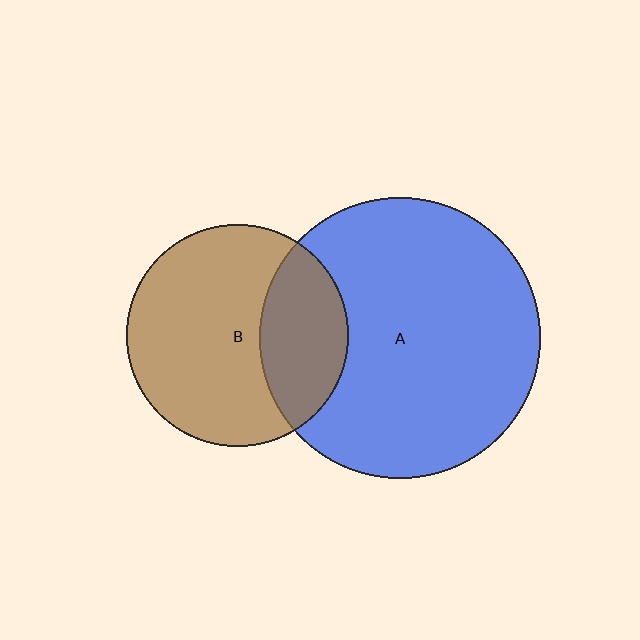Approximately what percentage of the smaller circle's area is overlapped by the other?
Approximately 30%.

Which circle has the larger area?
Circle A (blue).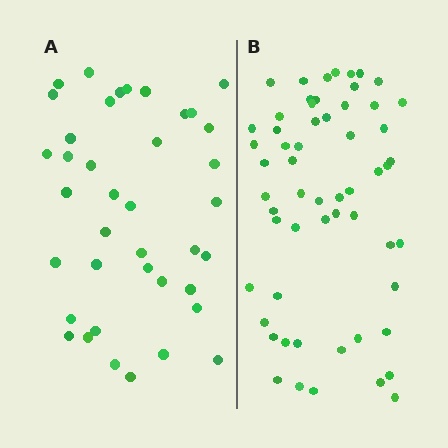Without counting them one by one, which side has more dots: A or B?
Region B (the right region) has more dots.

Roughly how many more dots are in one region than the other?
Region B has approximately 20 more dots than region A.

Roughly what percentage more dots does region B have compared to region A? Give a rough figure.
About 50% more.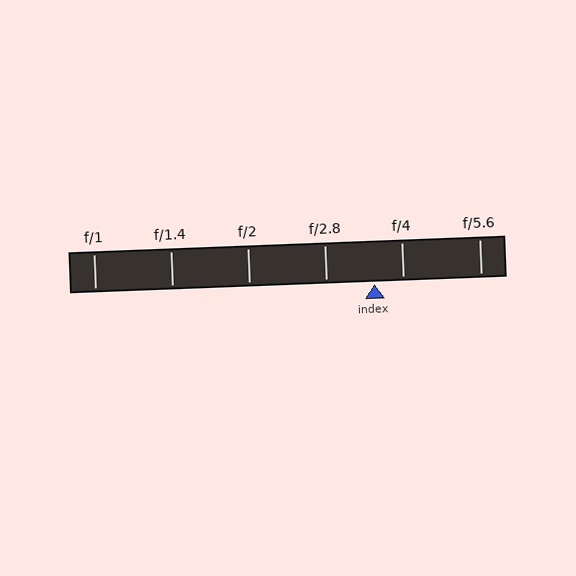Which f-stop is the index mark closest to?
The index mark is closest to f/4.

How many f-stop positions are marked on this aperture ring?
There are 6 f-stop positions marked.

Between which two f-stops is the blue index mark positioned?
The index mark is between f/2.8 and f/4.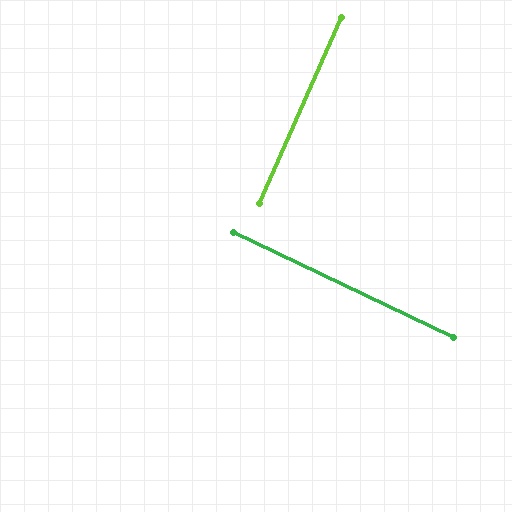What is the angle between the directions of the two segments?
Approximately 89 degrees.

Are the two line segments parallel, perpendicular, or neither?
Perpendicular — they meet at approximately 89°.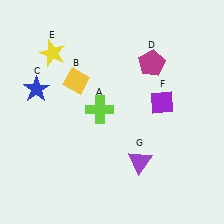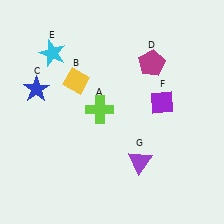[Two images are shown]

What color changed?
The star (E) changed from yellow in Image 1 to cyan in Image 2.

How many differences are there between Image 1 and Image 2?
There is 1 difference between the two images.